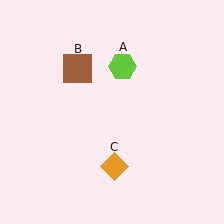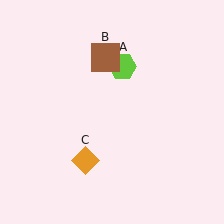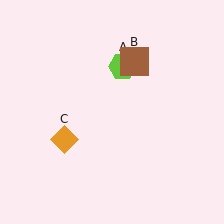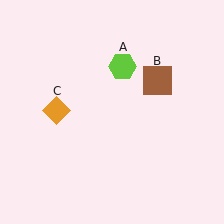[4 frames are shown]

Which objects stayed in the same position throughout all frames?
Lime hexagon (object A) remained stationary.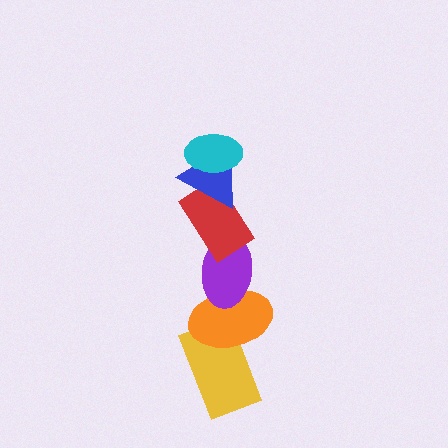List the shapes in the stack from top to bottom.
From top to bottom: the cyan ellipse, the blue triangle, the red rectangle, the purple ellipse, the orange ellipse, the yellow rectangle.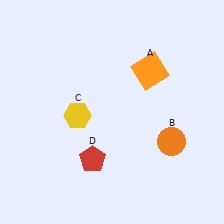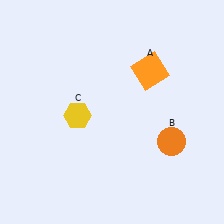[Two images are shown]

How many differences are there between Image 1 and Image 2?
There is 1 difference between the two images.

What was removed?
The red pentagon (D) was removed in Image 2.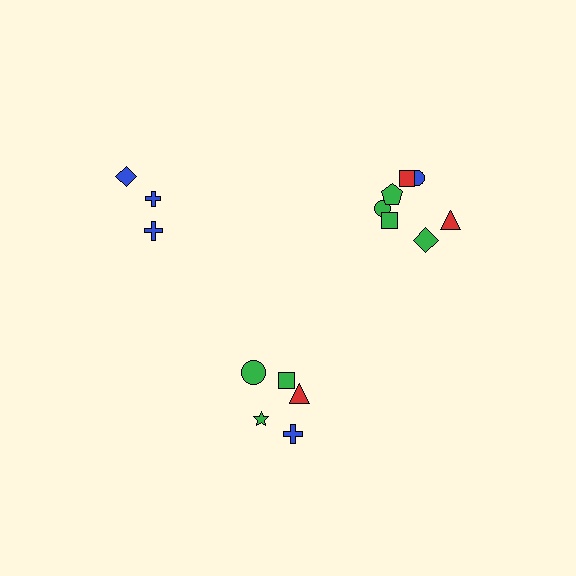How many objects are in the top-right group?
There are 7 objects.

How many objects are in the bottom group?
There are 5 objects.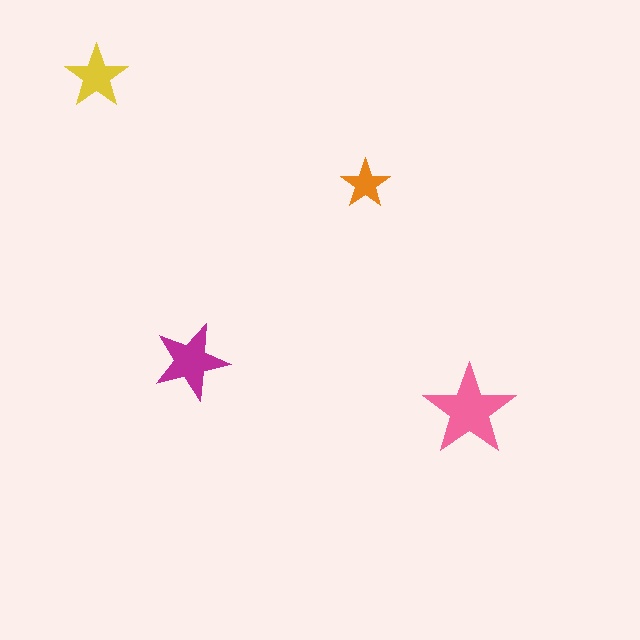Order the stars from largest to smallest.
the pink one, the magenta one, the yellow one, the orange one.